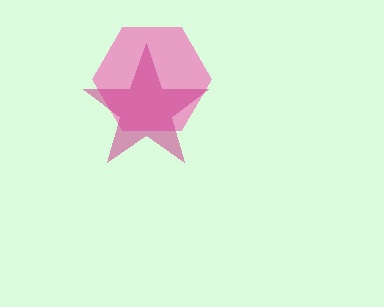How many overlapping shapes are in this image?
There are 2 overlapping shapes in the image.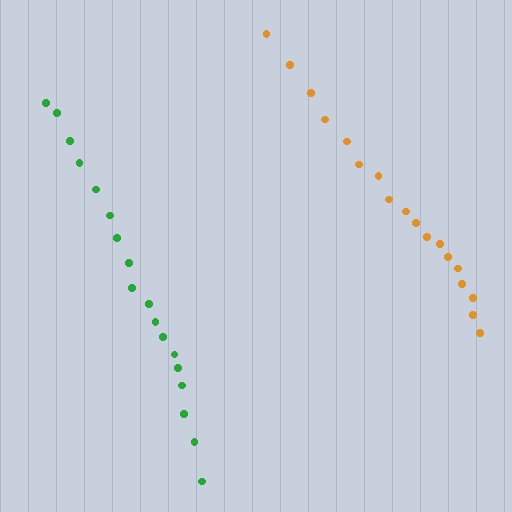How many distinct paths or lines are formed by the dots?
There are 2 distinct paths.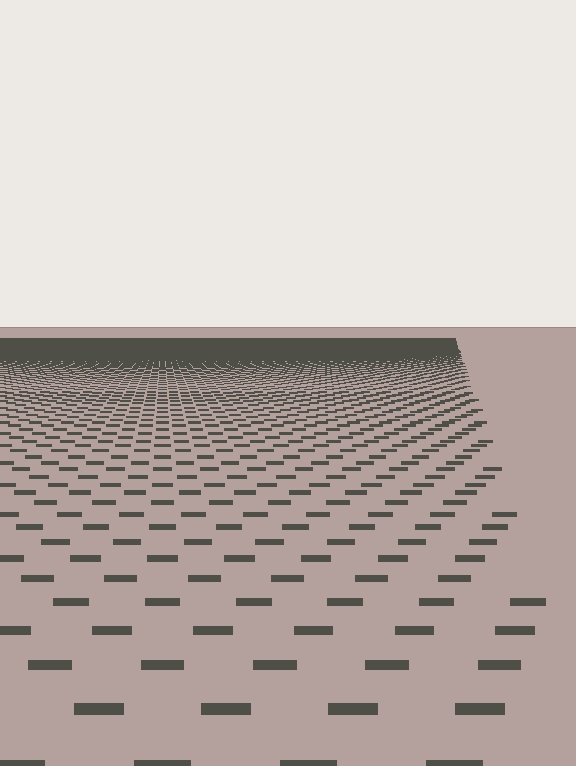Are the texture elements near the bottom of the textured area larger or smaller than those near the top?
Larger. Near the bottom, elements are closer to the viewer and appear at a bigger on-screen size.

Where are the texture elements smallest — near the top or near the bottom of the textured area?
Near the top.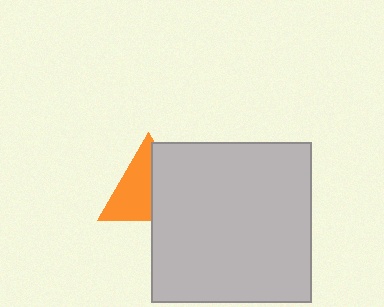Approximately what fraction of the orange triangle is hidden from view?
Roughly 45% of the orange triangle is hidden behind the light gray square.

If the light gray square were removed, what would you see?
You would see the complete orange triangle.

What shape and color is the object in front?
The object in front is a light gray square.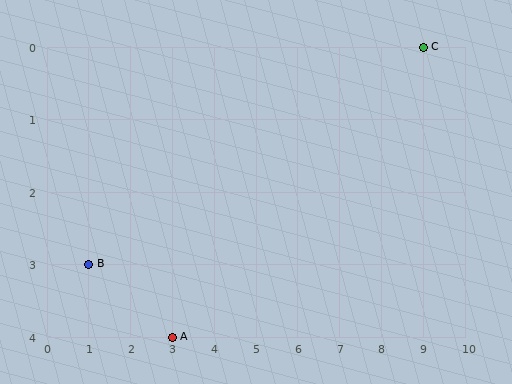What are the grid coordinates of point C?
Point C is at grid coordinates (9, 0).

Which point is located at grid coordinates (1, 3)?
Point B is at (1, 3).